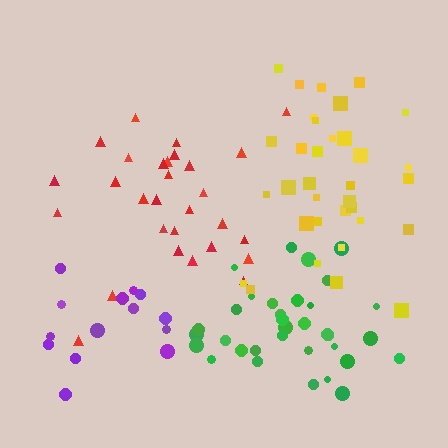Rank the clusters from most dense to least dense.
green, red, yellow, purple.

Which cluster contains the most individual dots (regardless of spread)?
Green (34).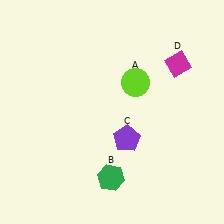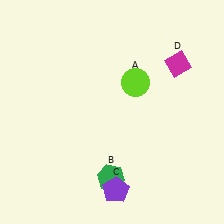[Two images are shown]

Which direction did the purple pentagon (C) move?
The purple pentagon (C) moved down.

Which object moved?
The purple pentagon (C) moved down.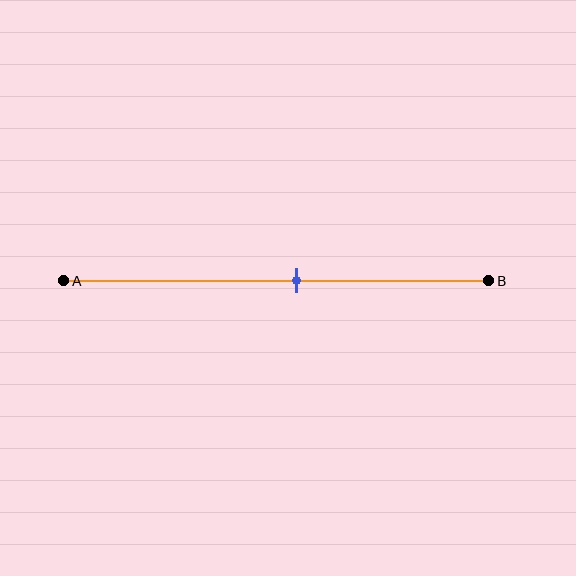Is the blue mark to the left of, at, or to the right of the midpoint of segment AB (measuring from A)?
The blue mark is to the right of the midpoint of segment AB.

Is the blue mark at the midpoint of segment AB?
No, the mark is at about 55% from A, not at the 50% midpoint.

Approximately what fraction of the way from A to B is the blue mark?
The blue mark is approximately 55% of the way from A to B.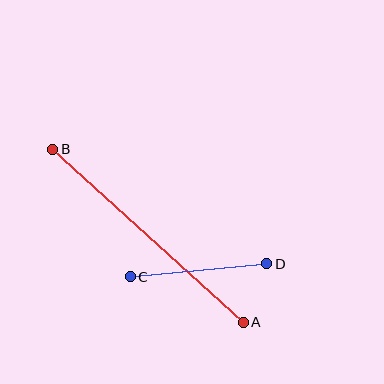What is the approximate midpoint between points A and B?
The midpoint is at approximately (148, 236) pixels.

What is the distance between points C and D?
The distance is approximately 137 pixels.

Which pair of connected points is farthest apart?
Points A and B are farthest apart.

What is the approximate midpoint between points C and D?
The midpoint is at approximately (198, 270) pixels.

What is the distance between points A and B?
The distance is approximately 257 pixels.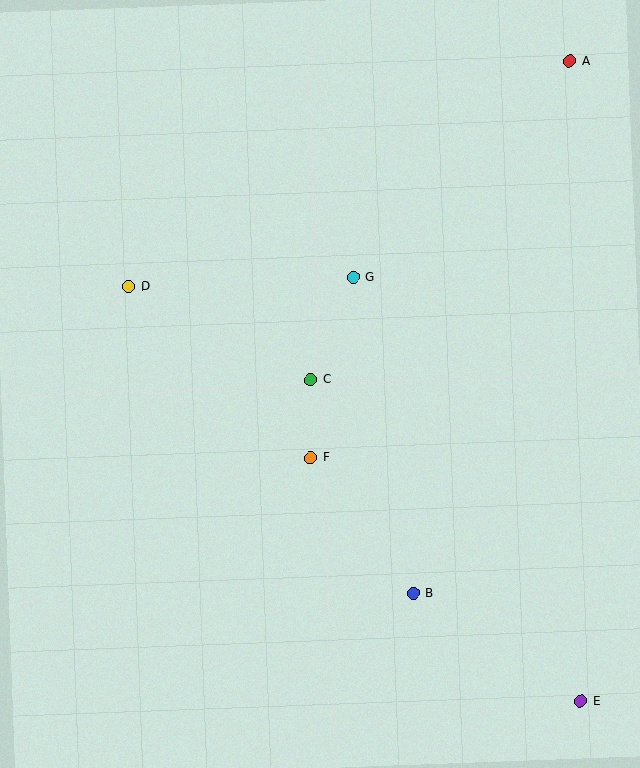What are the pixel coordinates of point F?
Point F is at (311, 457).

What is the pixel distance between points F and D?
The distance between F and D is 249 pixels.